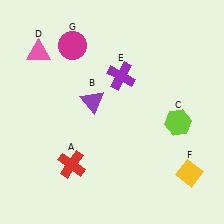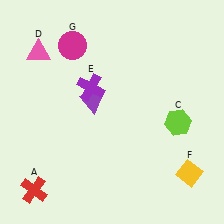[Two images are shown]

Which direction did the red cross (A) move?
The red cross (A) moved left.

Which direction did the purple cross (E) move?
The purple cross (E) moved left.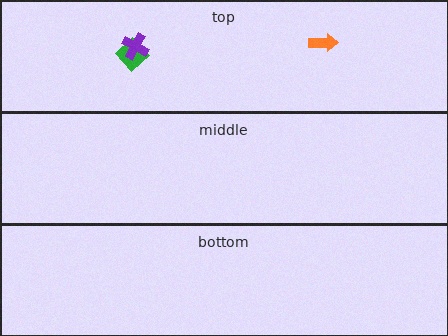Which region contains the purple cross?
The top region.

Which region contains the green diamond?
The top region.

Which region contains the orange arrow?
The top region.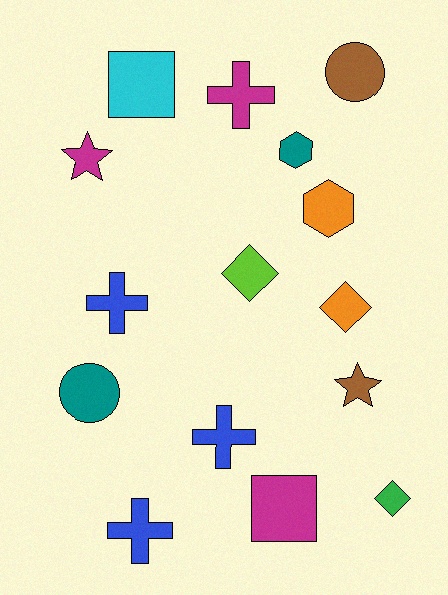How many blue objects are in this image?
There are 3 blue objects.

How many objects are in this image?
There are 15 objects.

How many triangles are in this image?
There are no triangles.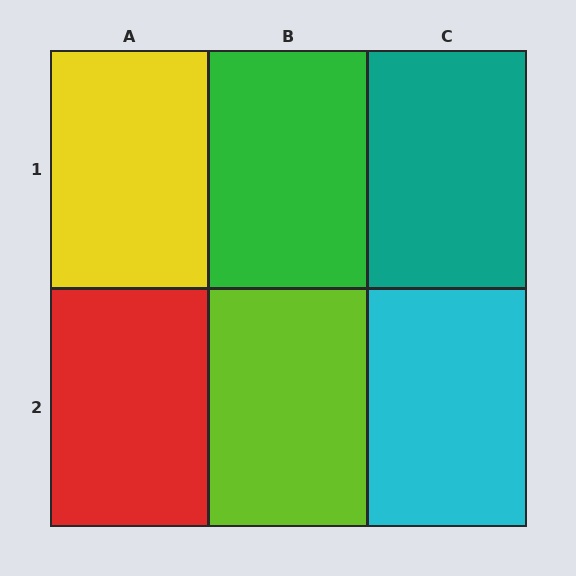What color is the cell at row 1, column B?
Green.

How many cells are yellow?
1 cell is yellow.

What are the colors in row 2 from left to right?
Red, lime, cyan.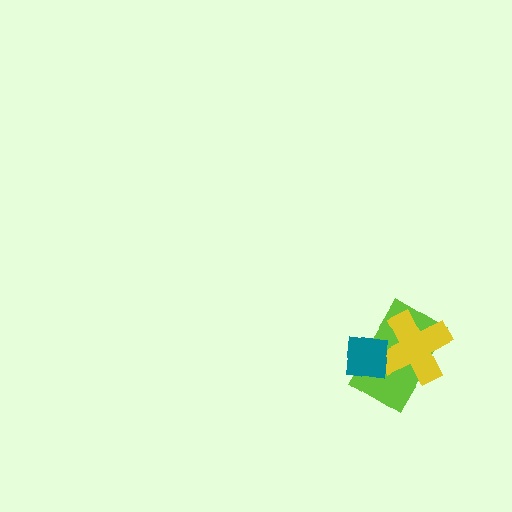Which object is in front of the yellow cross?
The teal square is in front of the yellow cross.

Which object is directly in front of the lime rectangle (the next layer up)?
The yellow cross is directly in front of the lime rectangle.